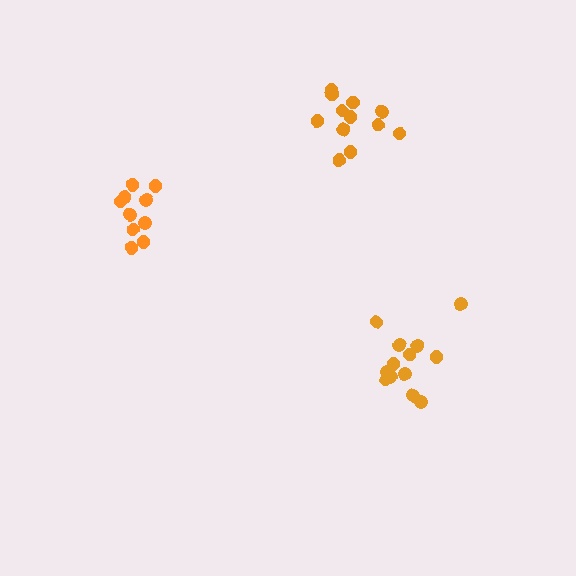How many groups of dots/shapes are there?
There are 3 groups.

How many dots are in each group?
Group 1: 13 dots, Group 2: 10 dots, Group 3: 12 dots (35 total).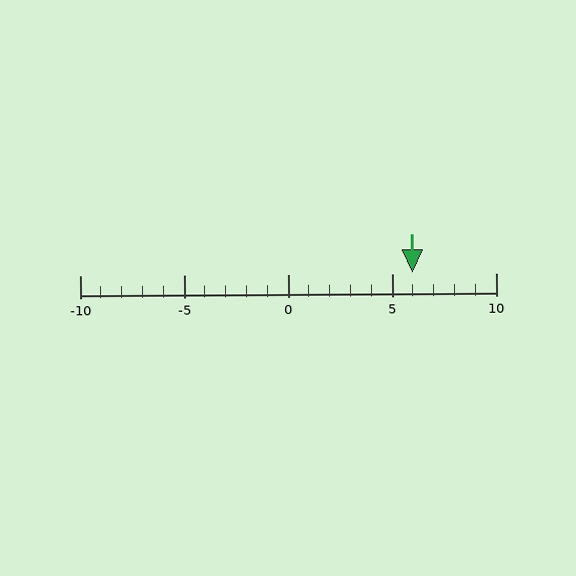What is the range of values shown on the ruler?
The ruler shows values from -10 to 10.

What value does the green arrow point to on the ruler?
The green arrow points to approximately 6.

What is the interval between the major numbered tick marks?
The major tick marks are spaced 5 units apart.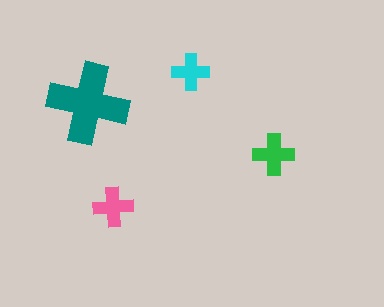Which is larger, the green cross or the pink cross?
The green one.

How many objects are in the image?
There are 4 objects in the image.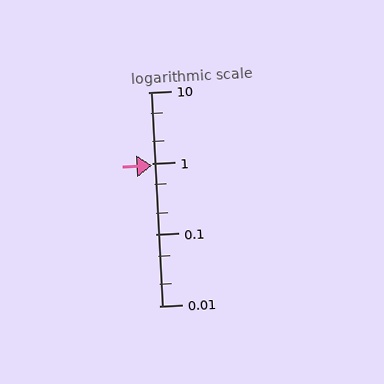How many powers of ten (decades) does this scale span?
The scale spans 3 decades, from 0.01 to 10.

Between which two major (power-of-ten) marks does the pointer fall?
The pointer is between 0.1 and 1.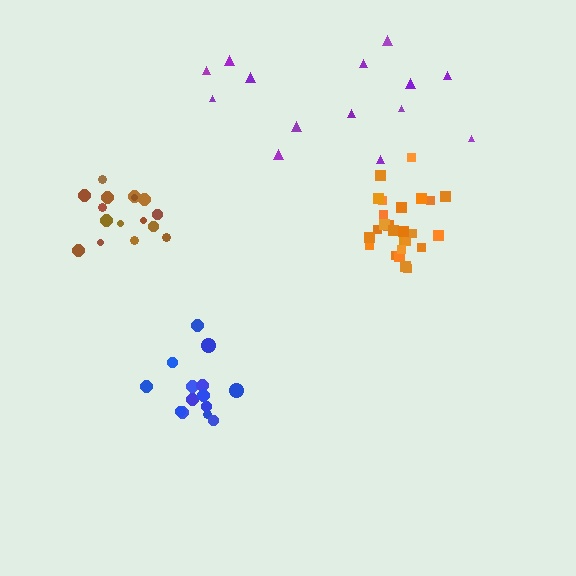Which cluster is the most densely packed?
Orange.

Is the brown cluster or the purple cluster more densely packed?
Brown.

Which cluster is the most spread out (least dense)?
Purple.